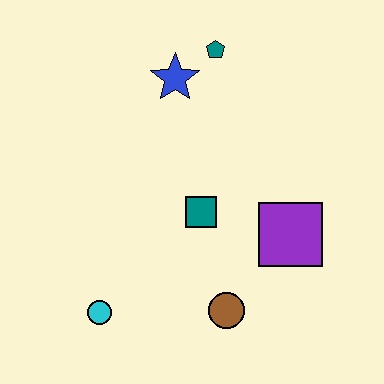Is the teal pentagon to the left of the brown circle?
Yes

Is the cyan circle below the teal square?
Yes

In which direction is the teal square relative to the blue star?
The teal square is below the blue star.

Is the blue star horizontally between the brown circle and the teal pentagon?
No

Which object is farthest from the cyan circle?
The teal pentagon is farthest from the cyan circle.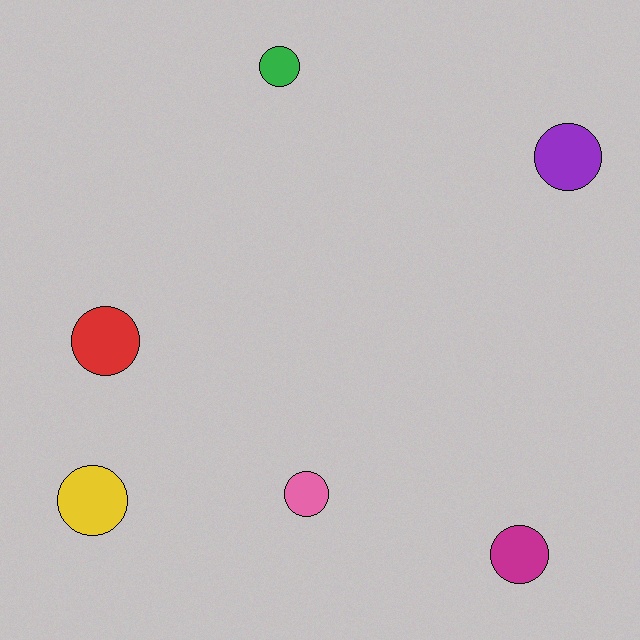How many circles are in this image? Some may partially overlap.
There are 6 circles.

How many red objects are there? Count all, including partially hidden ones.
There is 1 red object.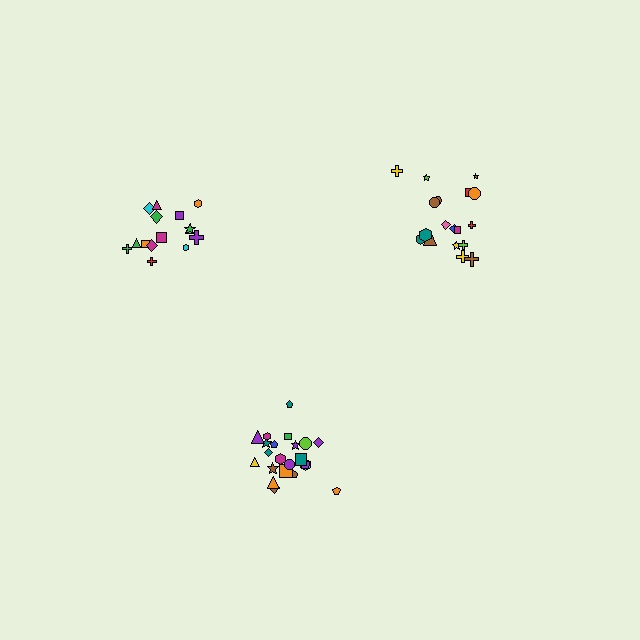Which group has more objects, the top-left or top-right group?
The top-right group.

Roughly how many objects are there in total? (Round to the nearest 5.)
Roughly 55 objects in total.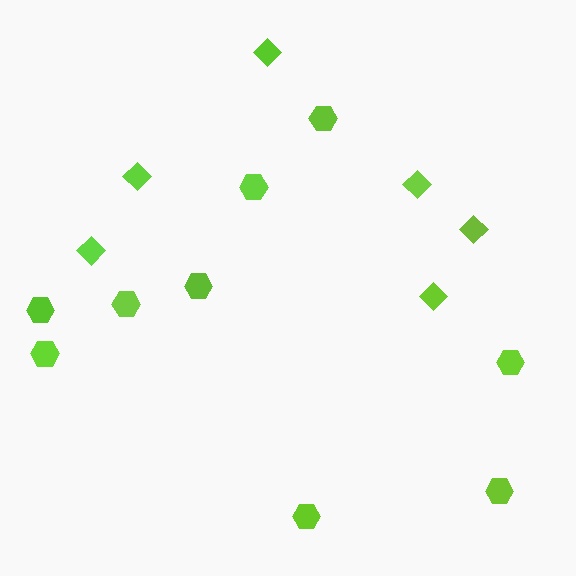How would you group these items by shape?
There are 2 groups: one group of diamonds (6) and one group of hexagons (9).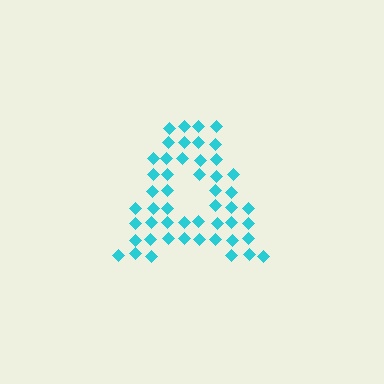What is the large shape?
The large shape is the letter A.